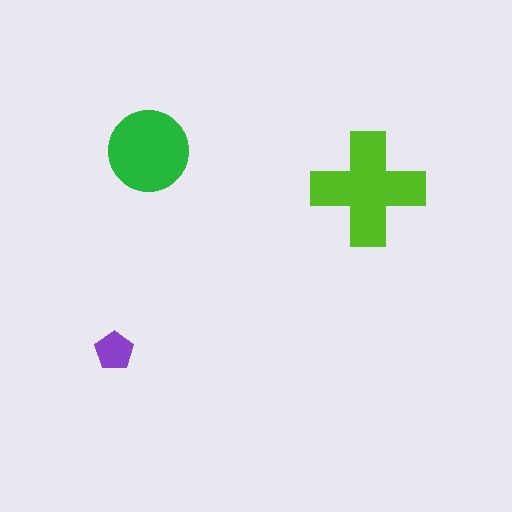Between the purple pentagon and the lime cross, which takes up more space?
The lime cross.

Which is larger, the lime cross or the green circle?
The lime cross.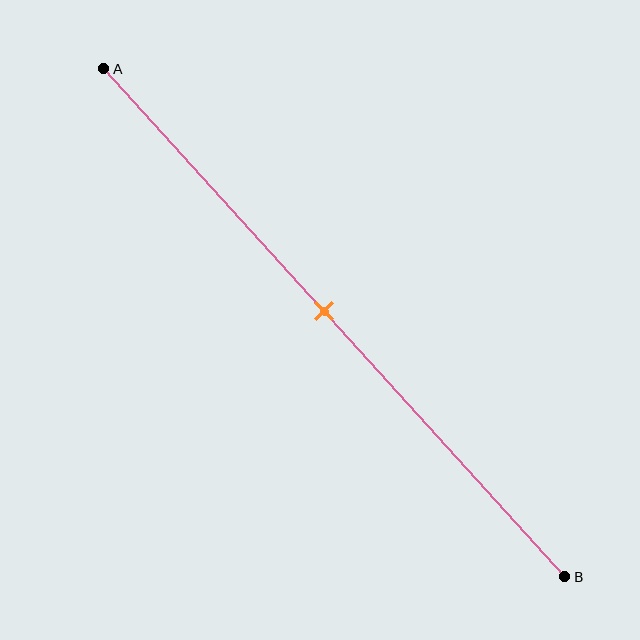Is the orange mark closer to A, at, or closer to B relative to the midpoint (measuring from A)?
The orange mark is approximately at the midpoint of segment AB.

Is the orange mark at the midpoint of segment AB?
Yes, the mark is approximately at the midpoint.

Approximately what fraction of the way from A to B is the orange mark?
The orange mark is approximately 50% of the way from A to B.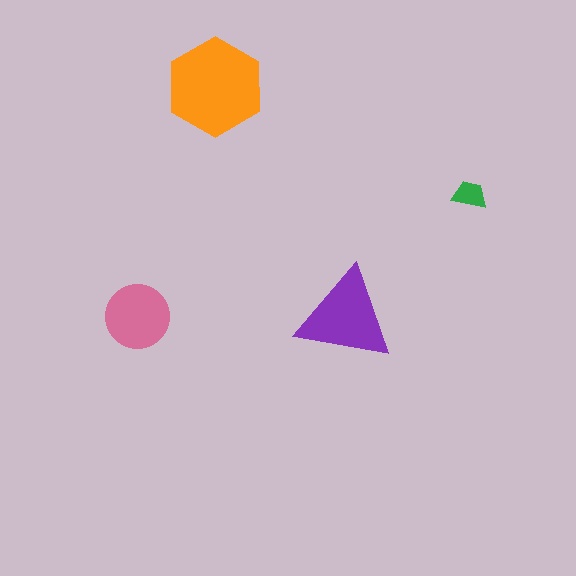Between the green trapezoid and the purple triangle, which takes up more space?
The purple triangle.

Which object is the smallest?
The green trapezoid.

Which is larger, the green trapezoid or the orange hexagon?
The orange hexagon.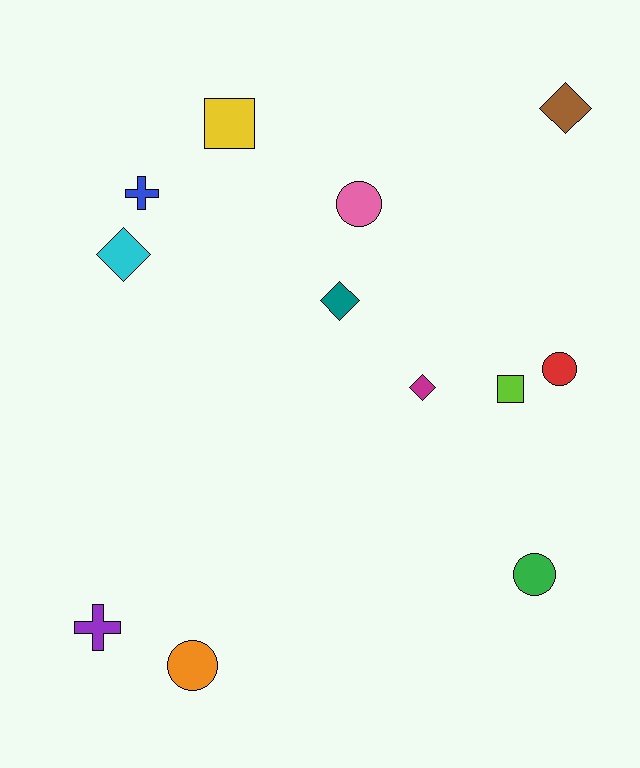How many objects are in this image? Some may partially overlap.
There are 12 objects.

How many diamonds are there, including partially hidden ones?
There are 4 diamonds.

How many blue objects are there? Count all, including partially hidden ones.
There is 1 blue object.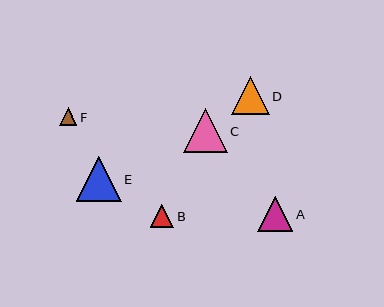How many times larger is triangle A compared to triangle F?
Triangle A is approximately 2.0 times the size of triangle F.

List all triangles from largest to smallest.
From largest to smallest: E, C, D, A, B, F.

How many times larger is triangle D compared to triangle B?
Triangle D is approximately 1.6 times the size of triangle B.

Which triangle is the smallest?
Triangle F is the smallest with a size of approximately 18 pixels.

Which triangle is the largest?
Triangle E is the largest with a size of approximately 45 pixels.